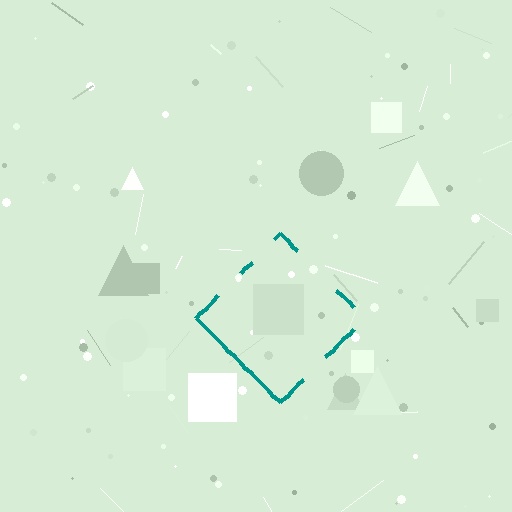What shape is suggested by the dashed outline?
The dashed outline suggests a diamond.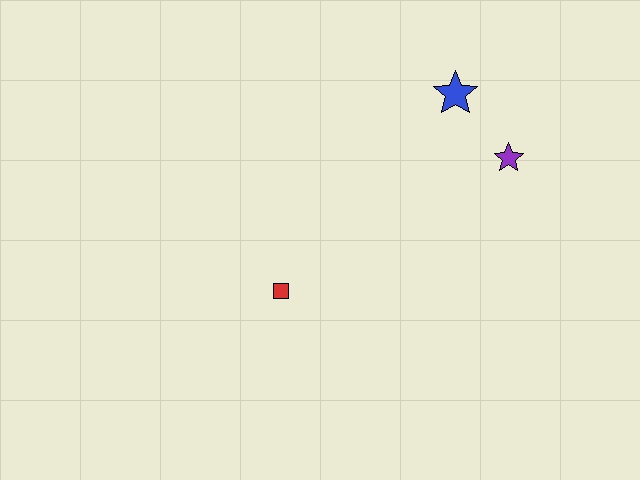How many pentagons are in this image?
There are no pentagons.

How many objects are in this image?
There are 3 objects.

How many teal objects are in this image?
There are no teal objects.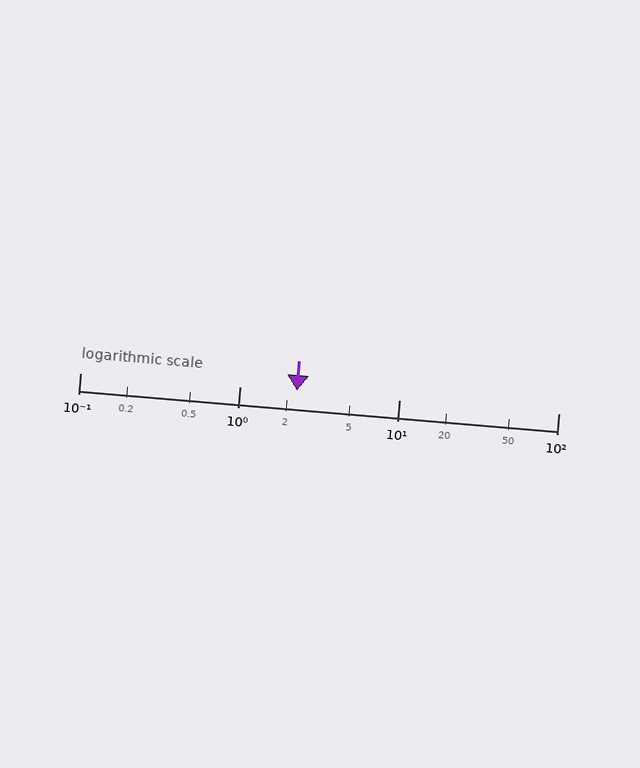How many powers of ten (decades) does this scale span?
The scale spans 3 decades, from 0.1 to 100.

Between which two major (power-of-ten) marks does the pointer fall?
The pointer is between 1 and 10.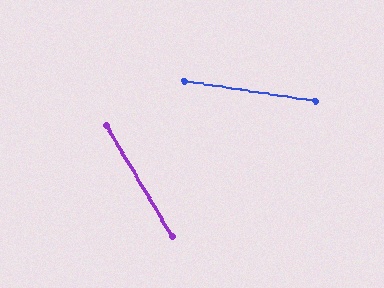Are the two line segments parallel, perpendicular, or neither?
Neither parallel nor perpendicular — they differ by about 51°.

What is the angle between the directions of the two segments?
Approximately 51 degrees.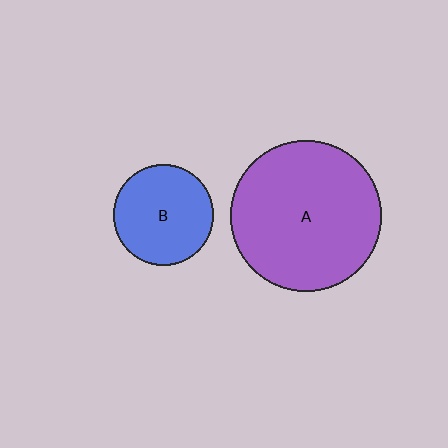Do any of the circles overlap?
No, none of the circles overlap.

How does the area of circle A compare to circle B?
Approximately 2.3 times.